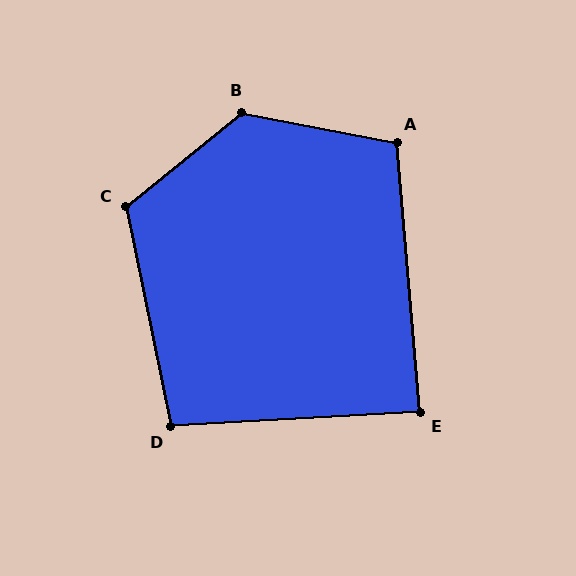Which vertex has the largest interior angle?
B, at approximately 130 degrees.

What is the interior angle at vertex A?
Approximately 106 degrees (obtuse).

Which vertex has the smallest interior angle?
E, at approximately 88 degrees.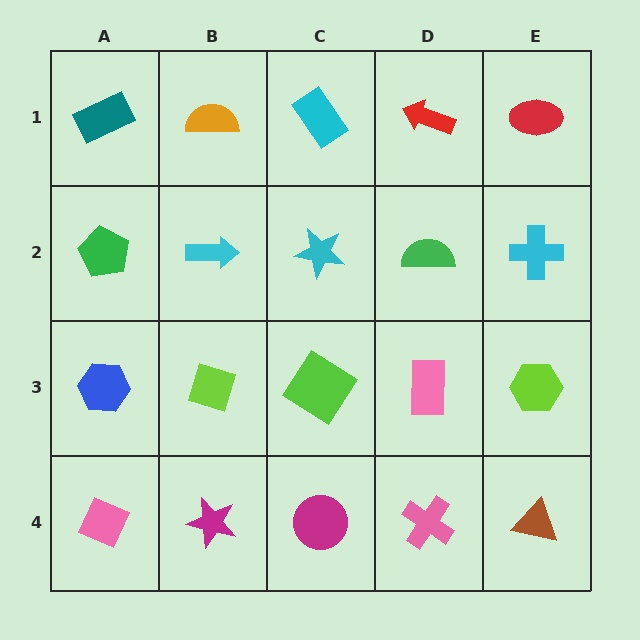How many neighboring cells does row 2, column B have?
4.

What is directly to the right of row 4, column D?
A brown triangle.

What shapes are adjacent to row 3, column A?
A green pentagon (row 2, column A), a pink diamond (row 4, column A), a lime diamond (row 3, column B).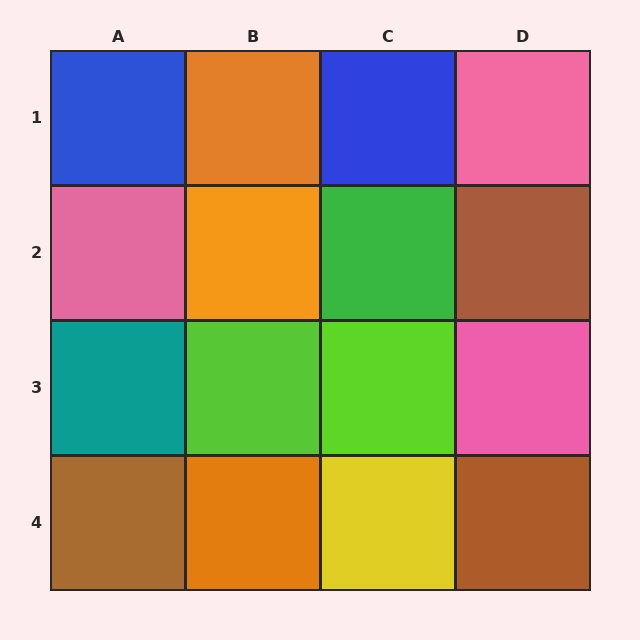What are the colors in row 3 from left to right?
Teal, lime, lime, pink.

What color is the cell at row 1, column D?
Pink.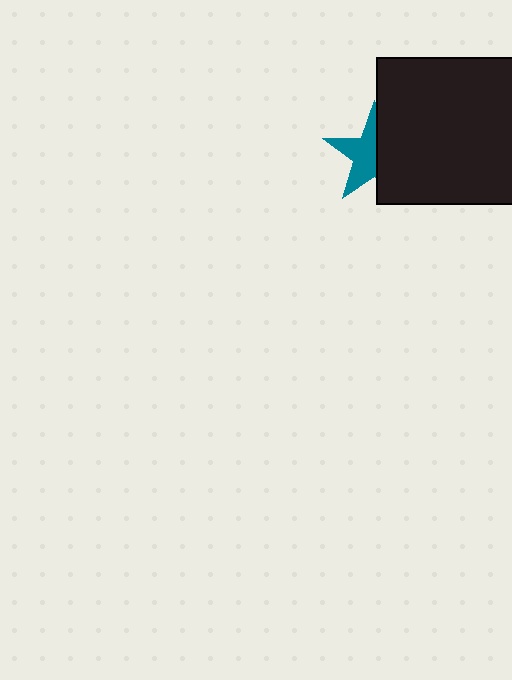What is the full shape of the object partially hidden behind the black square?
The partially hidden object is a teal star.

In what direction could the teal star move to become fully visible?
The teal star could move left. That would shift it out from behind the black square entirely.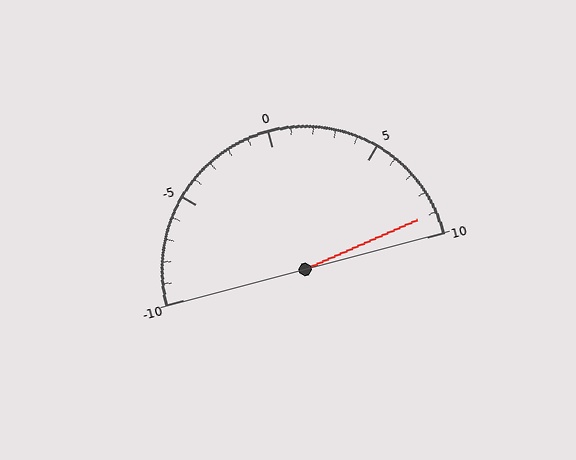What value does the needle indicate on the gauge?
The needle indicates approximately 9.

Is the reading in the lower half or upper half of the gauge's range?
The reading is in the upper half of the range (-10 to 10).